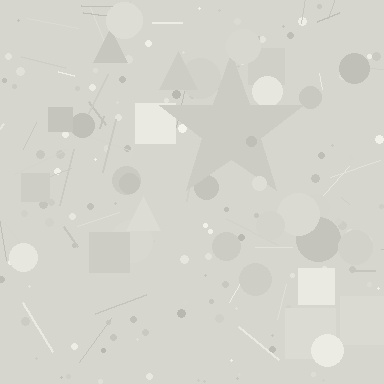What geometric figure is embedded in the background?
A star is embedded in the background.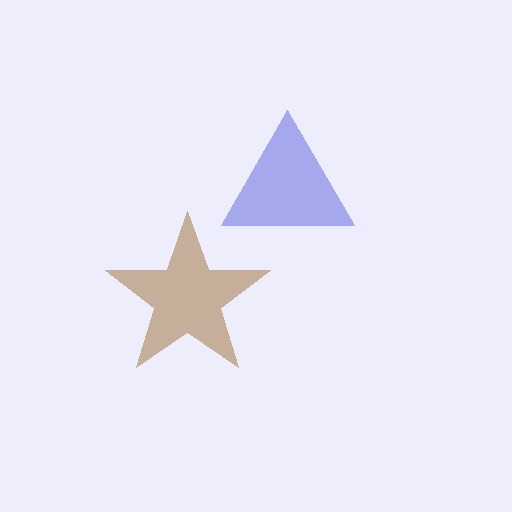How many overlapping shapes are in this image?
There are 2 overlapping shapes in the image.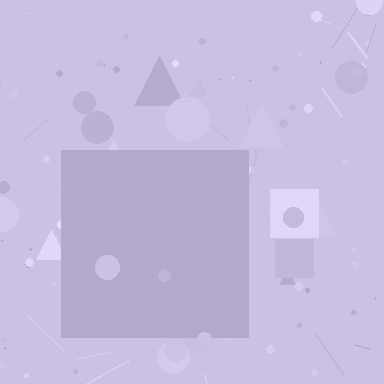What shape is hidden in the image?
A square is hidden in the image.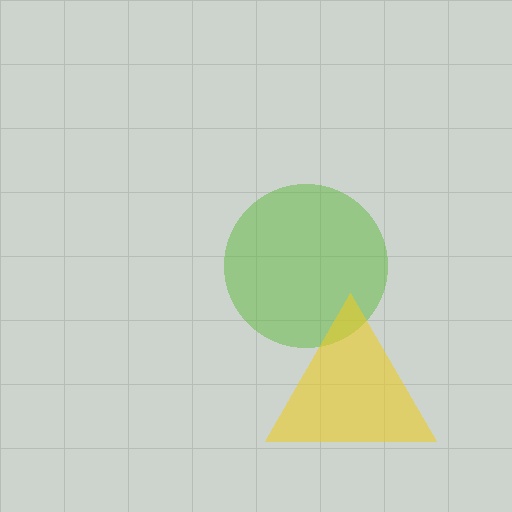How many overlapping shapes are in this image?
There are 2 overlapping shapes in the image.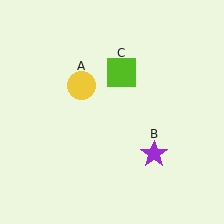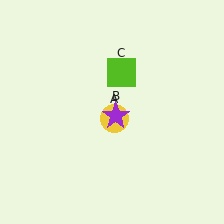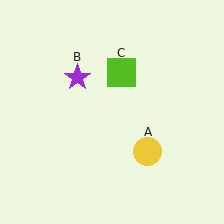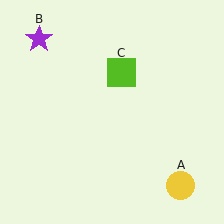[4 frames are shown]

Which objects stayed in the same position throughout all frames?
Lime square (object C) remained stationary.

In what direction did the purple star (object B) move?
The purple star (object B) moved up and to the left.